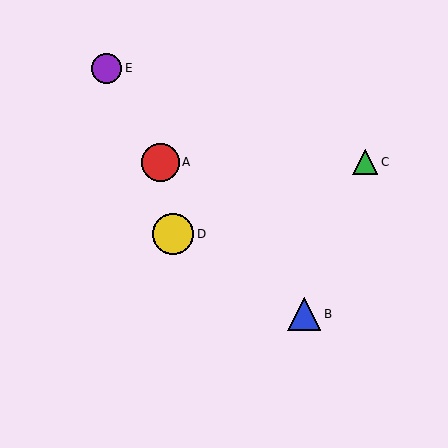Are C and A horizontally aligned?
Yes, both are at y≈162.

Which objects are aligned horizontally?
Objects A, C are aligned horizontally.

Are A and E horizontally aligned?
No, A is at y≈162 and E is at y≈68.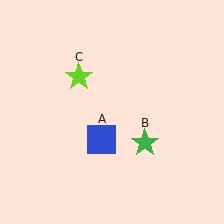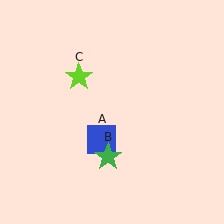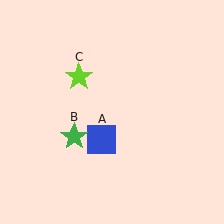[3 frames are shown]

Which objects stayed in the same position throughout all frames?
Blue square (object A) and lime star (object C) remained stationary.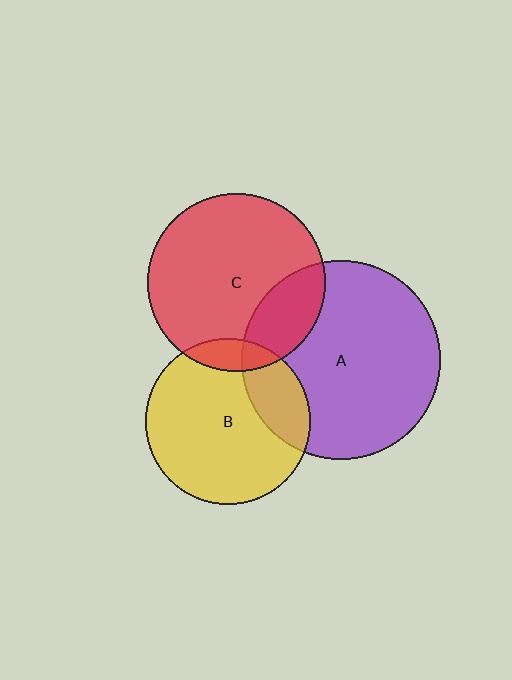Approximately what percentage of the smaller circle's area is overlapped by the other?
Approximately 20%.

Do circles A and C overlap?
Yes.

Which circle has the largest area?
Circle A (purple).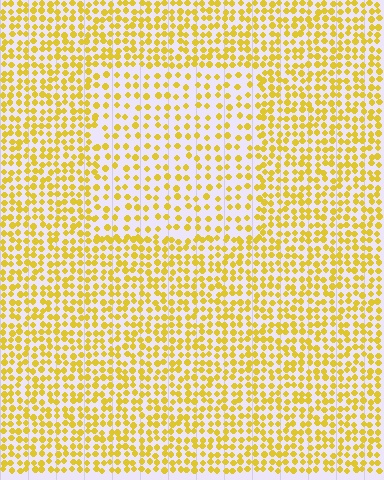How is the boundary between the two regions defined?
The boundary is defined by a change in element density (approximately 1.8x ratio). All elements are the same color, size, and shape.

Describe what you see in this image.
The image contains small yellow elements arranged at two different densities. A rectangle-shaped region is visible where the elements are less densely packed than the surrounding area.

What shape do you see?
I see a rectangle.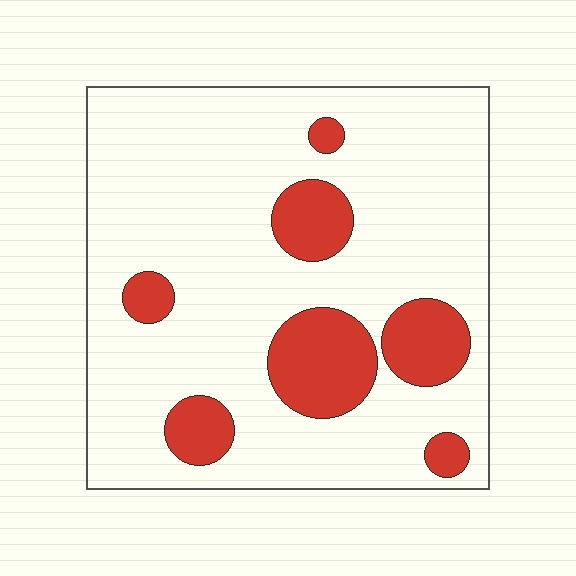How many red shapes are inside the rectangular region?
7.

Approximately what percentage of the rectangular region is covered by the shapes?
Approximately 20%.